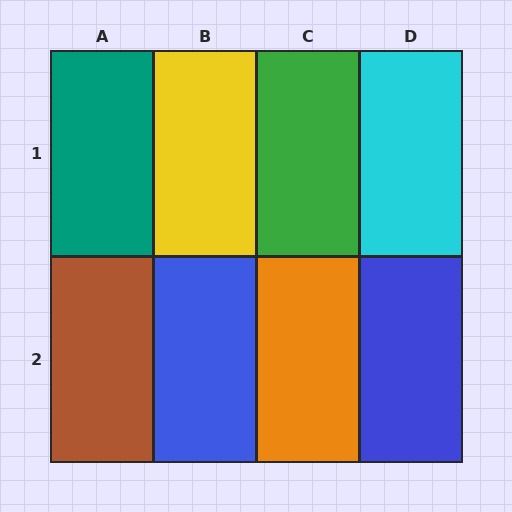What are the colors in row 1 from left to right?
Teal, yellow, green, cyan.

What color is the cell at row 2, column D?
Blue.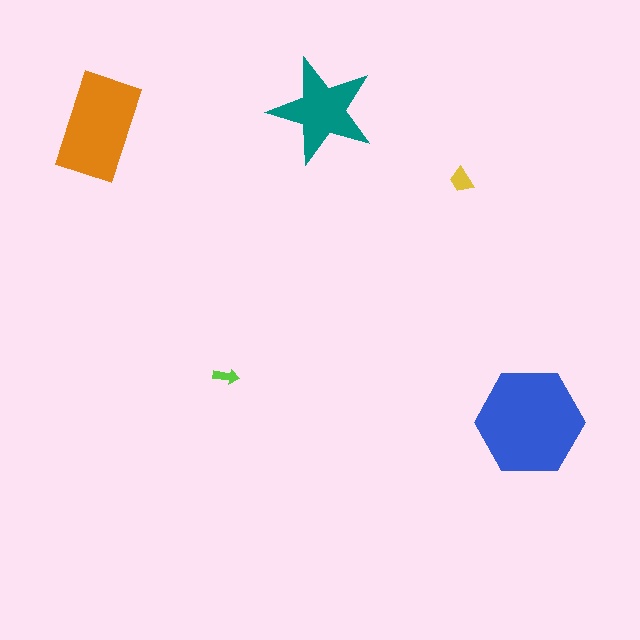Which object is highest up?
The teal star is topmost.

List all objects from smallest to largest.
The lime arrow, the yellow trapezoid, the teal star, the orange rectangle, the blue hexagon.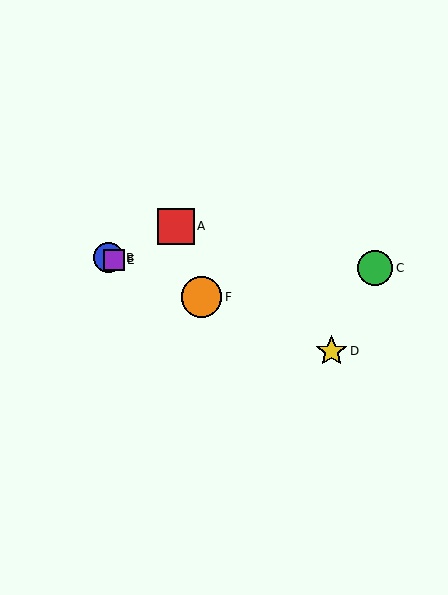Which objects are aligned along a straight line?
Objects B, D, E, F are aligned along a straight line.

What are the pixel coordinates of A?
Object A is at (176, 226).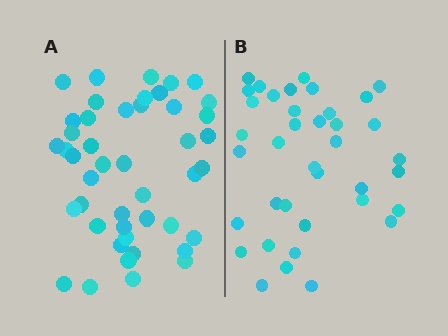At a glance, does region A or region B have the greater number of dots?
Region A (the left region) has more dots.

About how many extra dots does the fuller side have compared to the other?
Region A has roughly 8 or so more dots than region B.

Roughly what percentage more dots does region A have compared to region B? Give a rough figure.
About 20% more.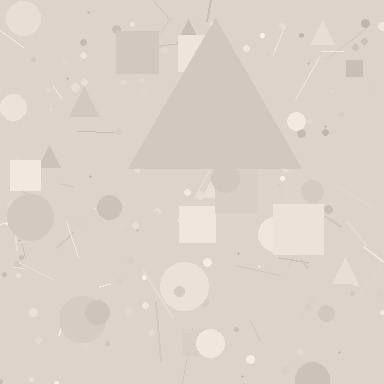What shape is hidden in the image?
A triangle is hidden in the image.